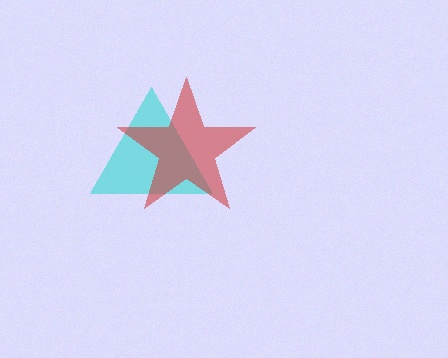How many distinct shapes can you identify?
There are 2 distinct shapes: a cyan triangle, a red star.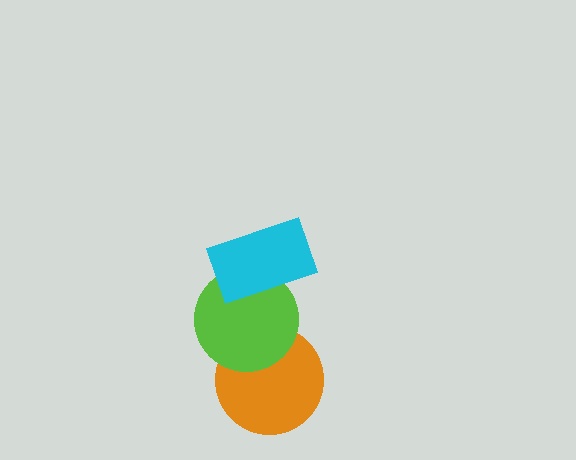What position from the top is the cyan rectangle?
The cyan rectangle is 1st from the top.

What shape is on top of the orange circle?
The lime circle is on top of the orange circle.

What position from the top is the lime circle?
The lime circle is 2nd from the top.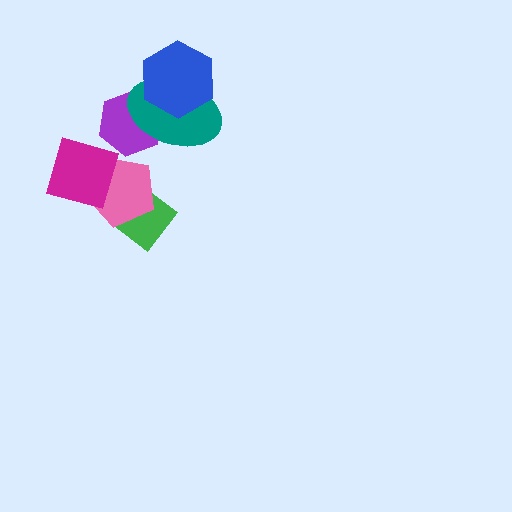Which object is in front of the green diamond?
The pink pentagon is in front of the green diamond.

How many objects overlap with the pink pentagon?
2 objects overlap with the pink pentagon.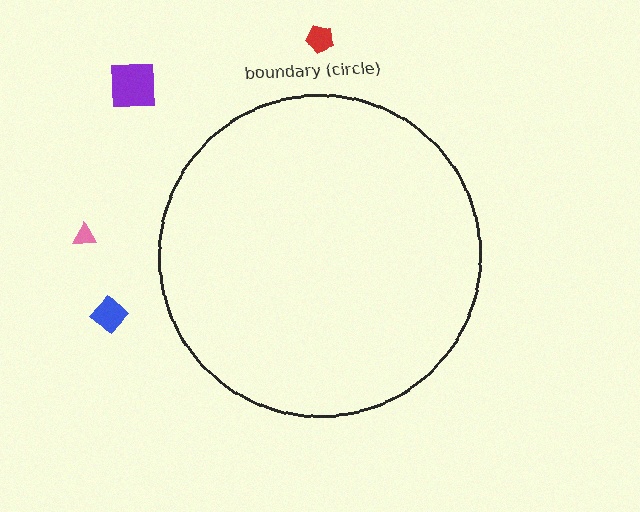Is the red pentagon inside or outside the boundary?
Outside.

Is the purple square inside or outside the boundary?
Outside.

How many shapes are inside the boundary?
0 inside, 4 outside.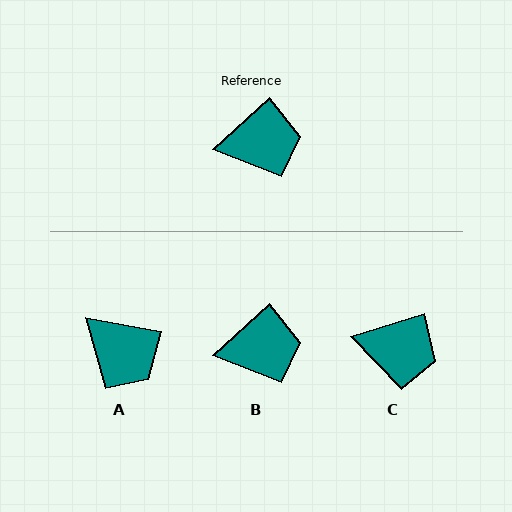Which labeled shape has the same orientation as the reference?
B.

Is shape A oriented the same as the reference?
No, it is off by about 53 degrees.